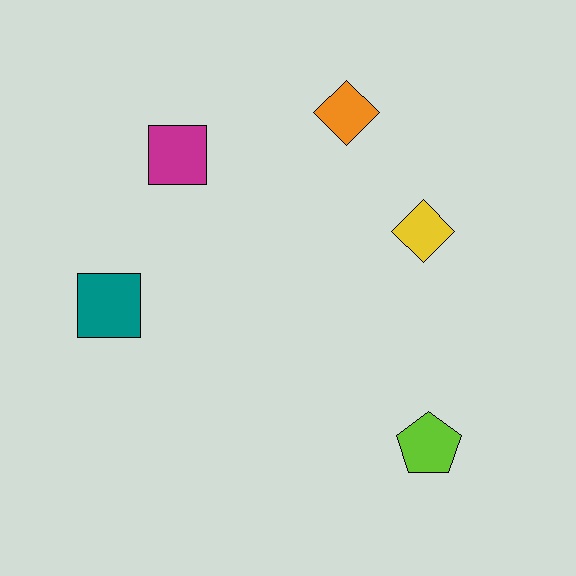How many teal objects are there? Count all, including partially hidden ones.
There is 1 teal object.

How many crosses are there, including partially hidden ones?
There are no crosses.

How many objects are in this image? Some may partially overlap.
There are 5 objects.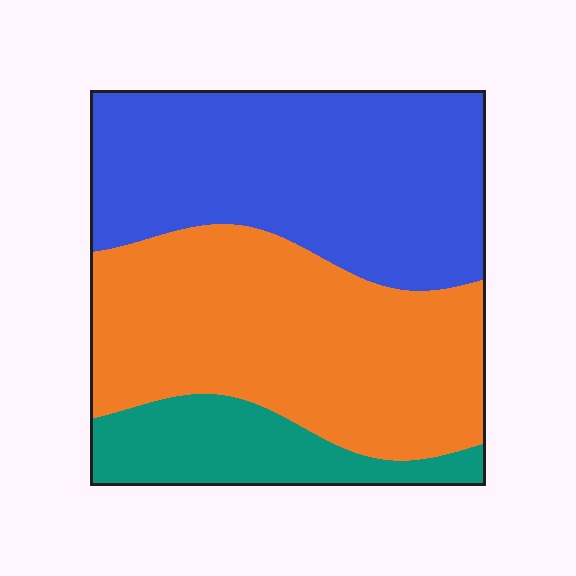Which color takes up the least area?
Teal, at roughly 15%.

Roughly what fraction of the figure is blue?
Blue takes up about two fifths (2/5) of the figure.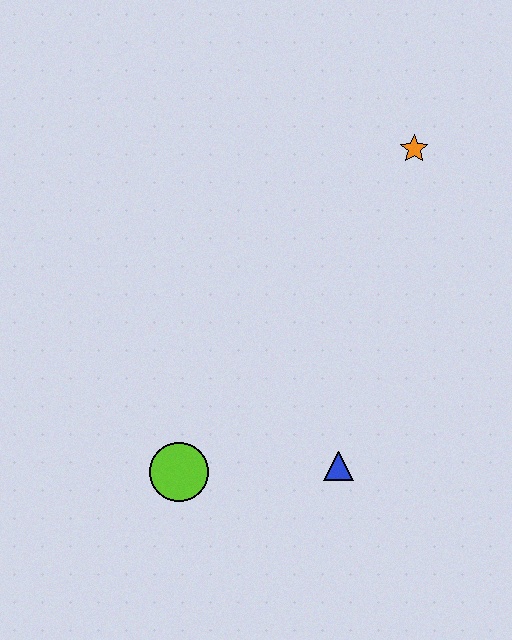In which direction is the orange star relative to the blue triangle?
The orange star is above the blue triangle.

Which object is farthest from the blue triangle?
The orange star is farthest from the blue triangle.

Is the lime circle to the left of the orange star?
Yes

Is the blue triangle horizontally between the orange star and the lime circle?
Yes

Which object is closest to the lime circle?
The blue triangle is closest to the lime circle.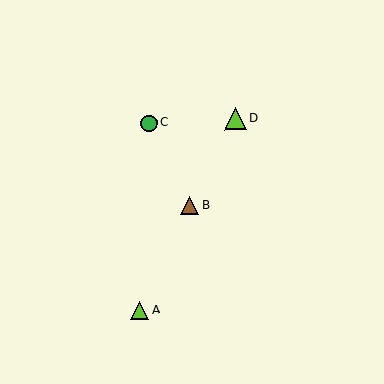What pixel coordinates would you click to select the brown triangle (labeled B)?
Click at (190, 205) to select the brown triangle B.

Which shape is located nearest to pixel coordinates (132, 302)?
The lime triangle (labeled A) at (139, 310) is nearest to that location.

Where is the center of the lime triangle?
The center of the lime triangle is at (235, 119).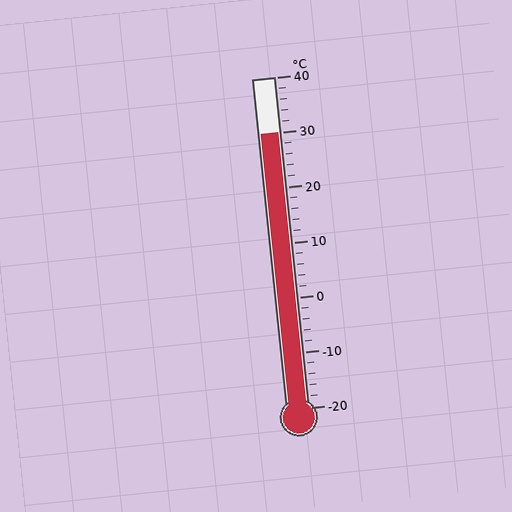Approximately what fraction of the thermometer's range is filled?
The thermometer is filled to approximately 85% of its range.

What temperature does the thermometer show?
The thermometer shows approximately 30°C.